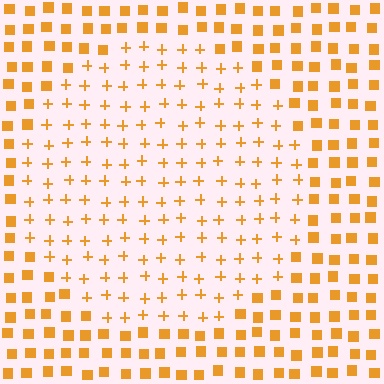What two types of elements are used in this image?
The image uses plus signs inside the circle region and squares outside it.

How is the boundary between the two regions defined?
The boundary is defined by a change in element shape: plus signs inside vs. squares outside. All elements share the same color and spacing.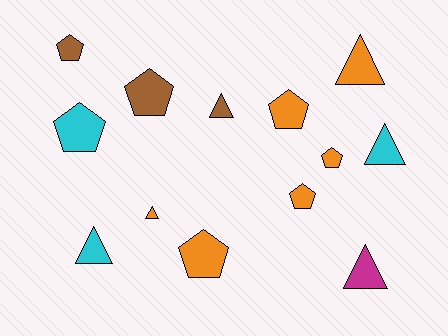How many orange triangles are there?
There are 2 orange triangles.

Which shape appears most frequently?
Pentagon, with 7 objects.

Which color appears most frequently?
Orange, with 6 objects.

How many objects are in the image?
There are 13 objects.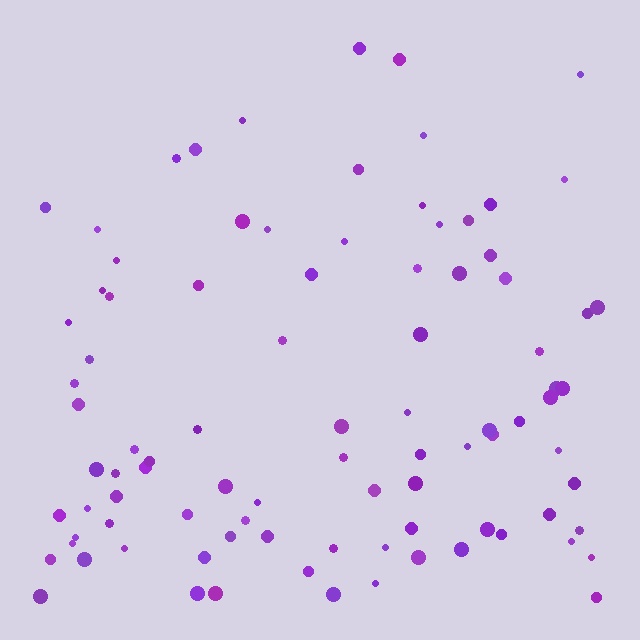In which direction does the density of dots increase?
From top to bottom, with the bottom side densest.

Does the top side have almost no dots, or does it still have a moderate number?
Still a moderate number, just noticeably fewer than the bottom.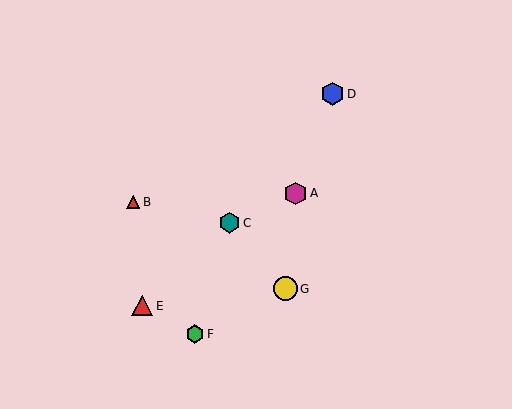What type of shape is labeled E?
Shape E is a red triangle.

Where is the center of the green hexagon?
The center of the green hexagon is at (195, 334).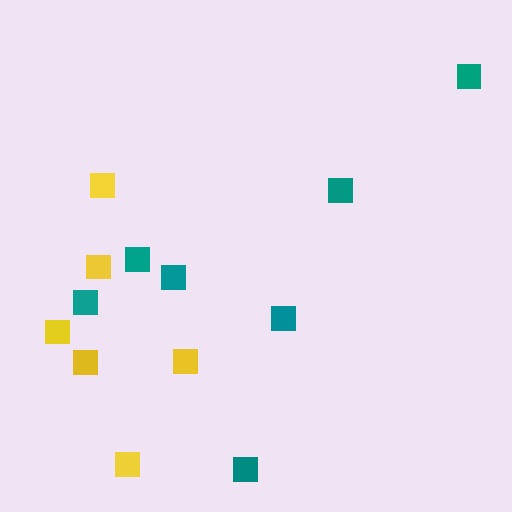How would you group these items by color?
There are 2 groups: one group of teal squares (7) and one group of yellow squares (6).